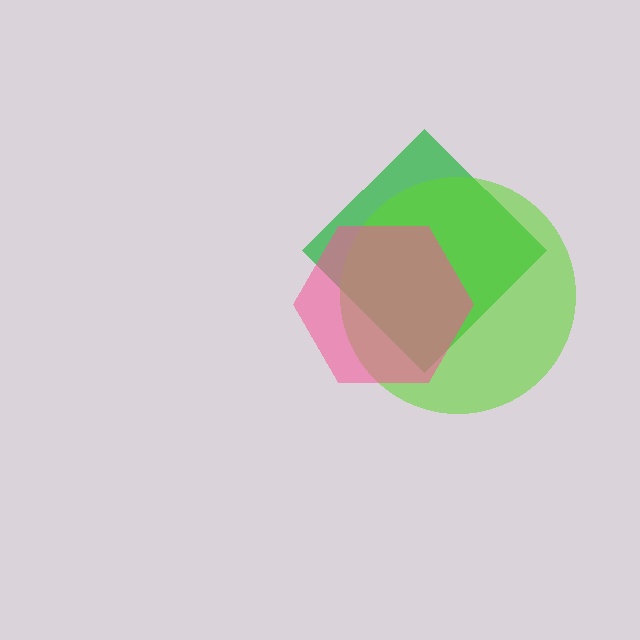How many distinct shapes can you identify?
There are 3 distinct shapes: a green diamond, a lime circle, a pink hexagon.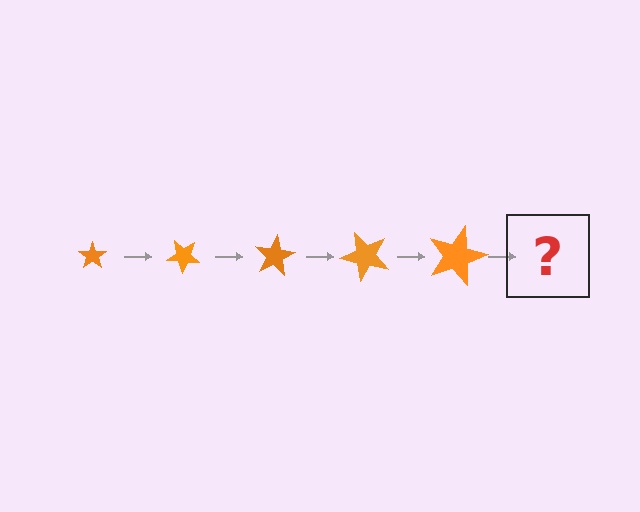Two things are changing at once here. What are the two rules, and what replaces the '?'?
The two rules are that the star grows larger each step and it rotates 40 degrees each step. The '?' should be a star, larger than the previous one and rotated 200 degrees from the start.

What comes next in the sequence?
The next element should be a star, larger than the previous one and rotated 200 degrees from the start.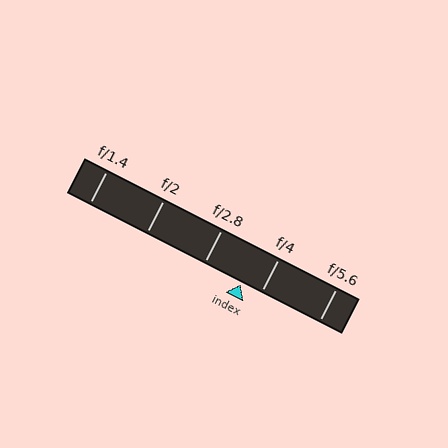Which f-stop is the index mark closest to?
The index mark is closest to f/4.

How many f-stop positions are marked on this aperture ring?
There are 5 f-stop positions marked.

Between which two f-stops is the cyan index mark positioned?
The index mark is between f/2.8 and f/4.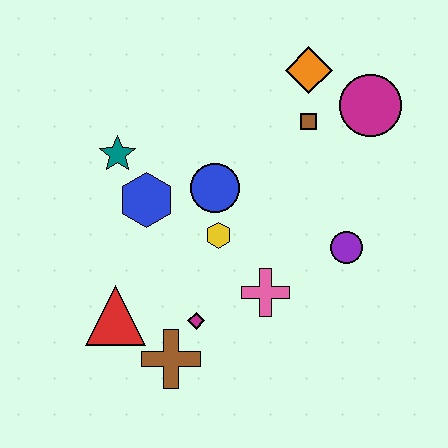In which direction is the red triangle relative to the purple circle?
The red triangle is to the left of the purple circle.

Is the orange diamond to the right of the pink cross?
Yes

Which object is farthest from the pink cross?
The orange diamond is farthest from the pink cross.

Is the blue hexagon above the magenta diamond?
Yes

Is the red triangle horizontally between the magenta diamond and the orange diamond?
No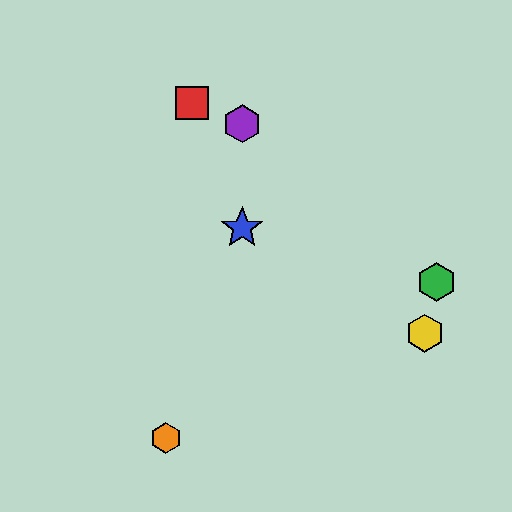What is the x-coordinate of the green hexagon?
The green hexagon is at x≈437.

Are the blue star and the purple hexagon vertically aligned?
Yes, both are at x≈242.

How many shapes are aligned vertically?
2 shapes (the blue star, the purple hexagon) are aligned vertically.